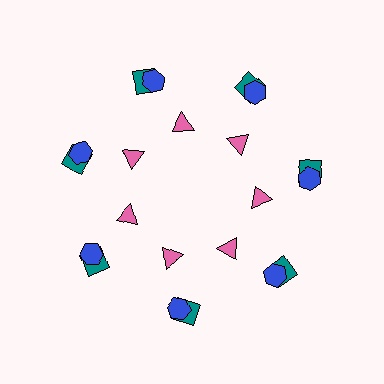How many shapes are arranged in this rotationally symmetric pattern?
There are 21 shapes, arranged in 7 groups of 3.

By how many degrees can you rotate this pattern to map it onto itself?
The pattern maps onto itself every 51 degrees of rotation.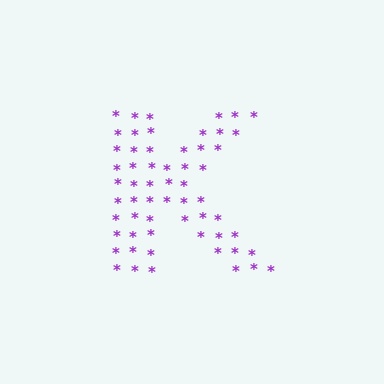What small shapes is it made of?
It is made of small asterisks.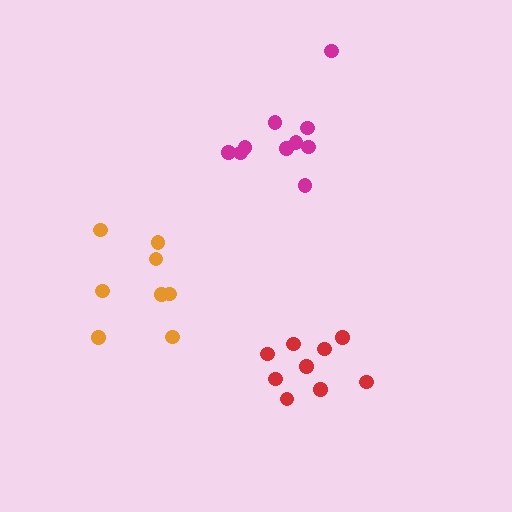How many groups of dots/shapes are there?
There are 3 groups.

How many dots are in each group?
Group 1: 9 dots, Group 2: 10 dots, Group 3: 8 dots (27 total).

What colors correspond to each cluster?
The clusters are colored: red, magenta, orange.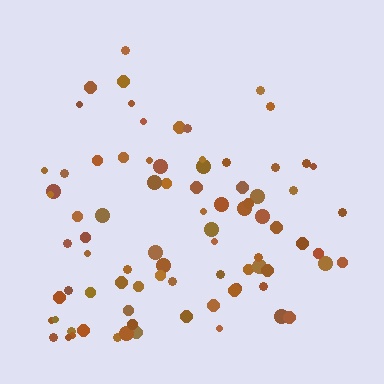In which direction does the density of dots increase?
From top to bottom, with the bottom side densest.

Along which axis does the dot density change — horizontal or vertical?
Vertical.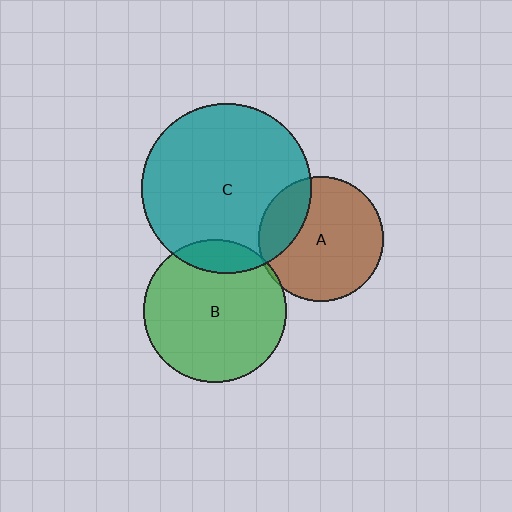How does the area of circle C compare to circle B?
Approximately 1.4 times.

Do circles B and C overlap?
Yes.